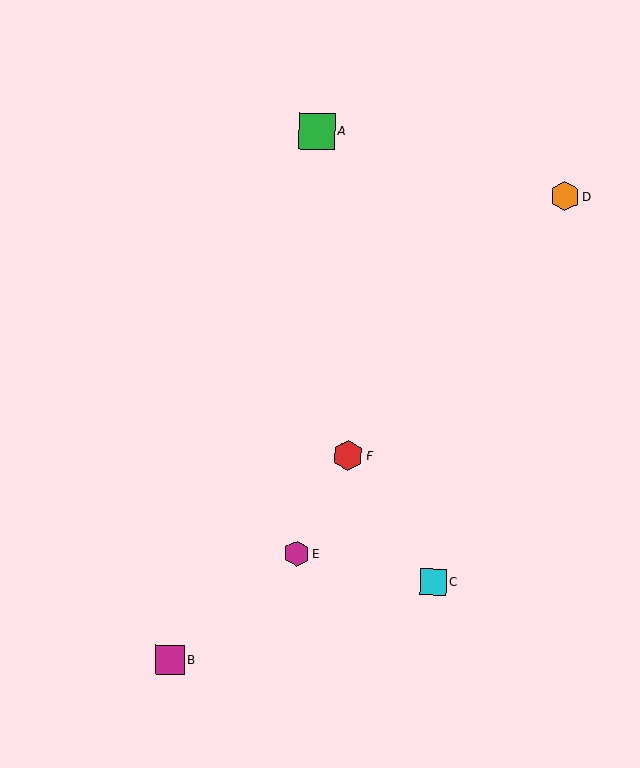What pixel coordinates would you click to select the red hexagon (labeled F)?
Click at (348, 455) to select the red hexagon F.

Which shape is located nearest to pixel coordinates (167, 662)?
The magenta square (labeled B) at (170, 660) is nearest to that location.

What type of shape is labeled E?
Shape E is a magenta hexagon.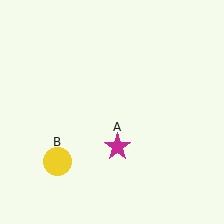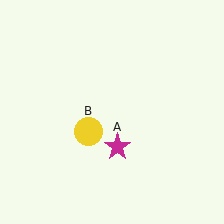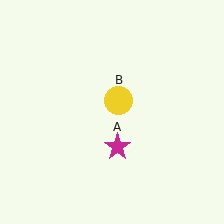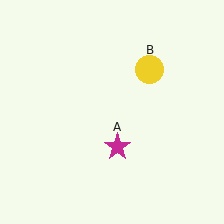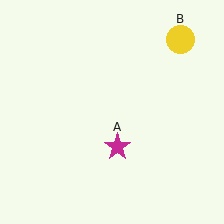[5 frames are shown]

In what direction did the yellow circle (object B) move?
The yellow circle (object B) moved up and to the right.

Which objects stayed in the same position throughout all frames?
Magenta star (object A) remained stationary.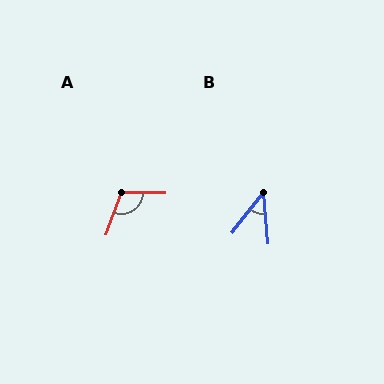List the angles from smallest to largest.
B (43°), A (109°).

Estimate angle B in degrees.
Approximately 43 degrees.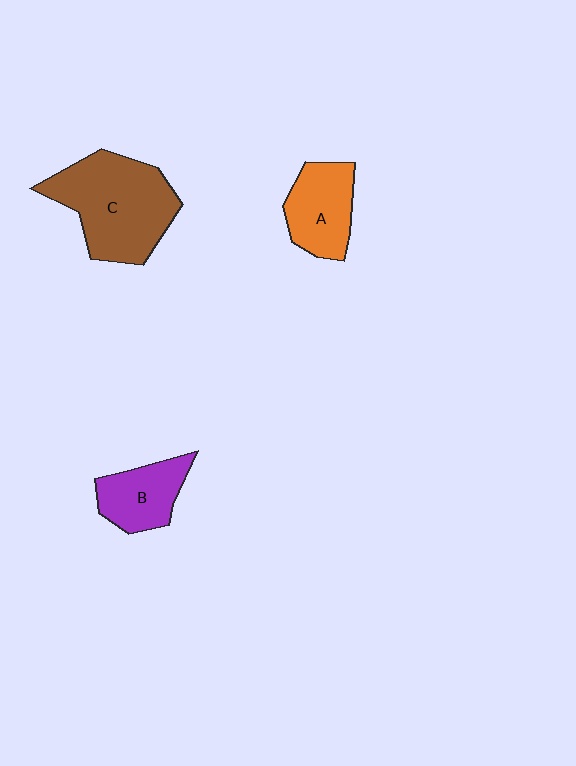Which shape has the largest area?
Shape C (brown).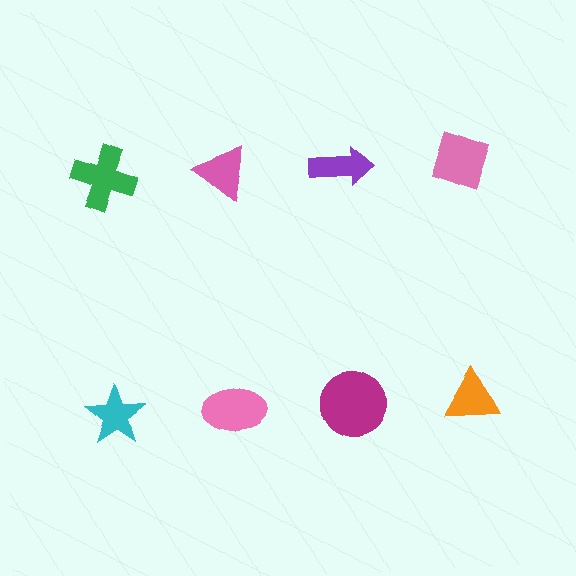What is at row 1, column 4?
A pink diamond.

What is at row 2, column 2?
A pink ellipse.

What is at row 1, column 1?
A green cross.